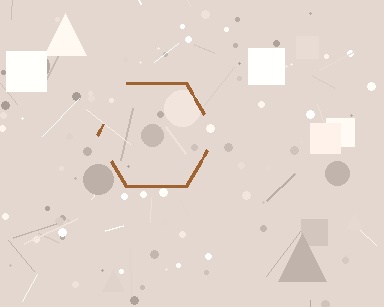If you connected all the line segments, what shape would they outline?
They would outline a hexagon.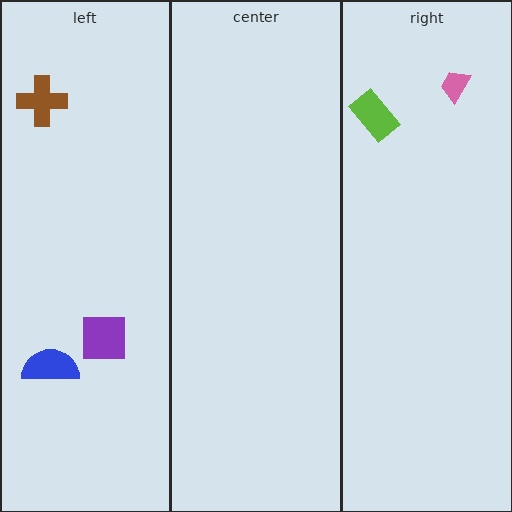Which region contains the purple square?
The left region.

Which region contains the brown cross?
The left region.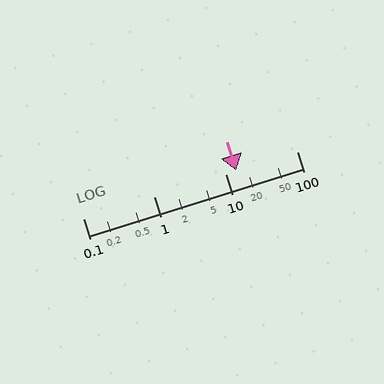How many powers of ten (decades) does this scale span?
The scale spans 3 decades, from 0.1 to 100.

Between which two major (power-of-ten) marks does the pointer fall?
The pointer is between 10 and 100.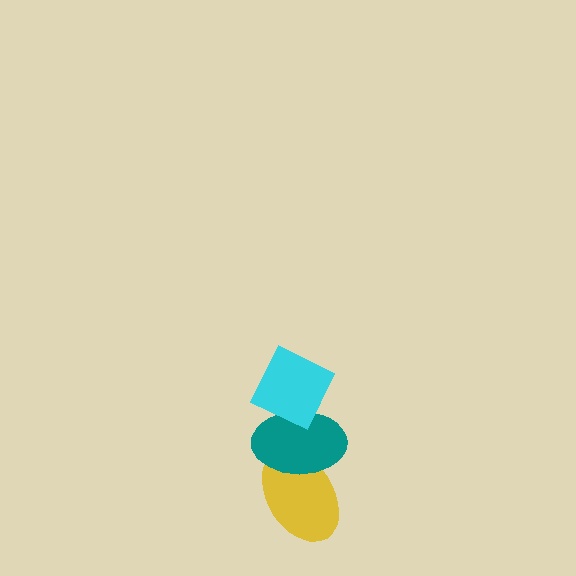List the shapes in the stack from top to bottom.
From top to bottom: the cyan diamond, the teal ellipse, the yellow ellipse.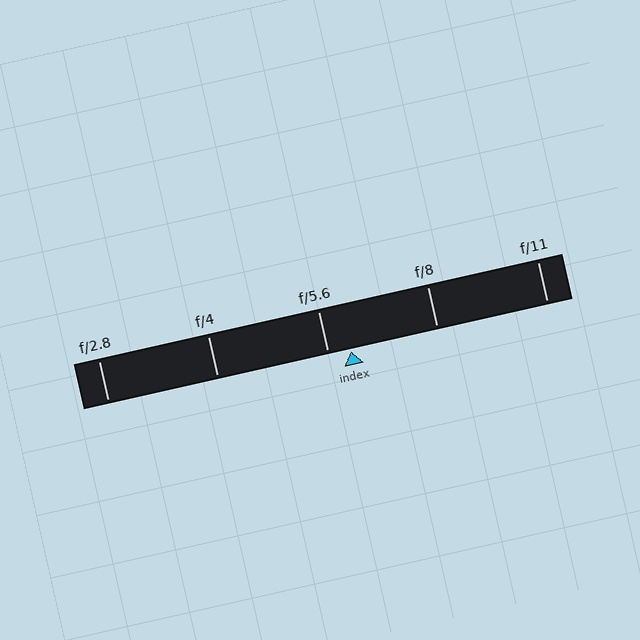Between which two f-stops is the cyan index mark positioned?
The index mark is between f/5.6 and f/8.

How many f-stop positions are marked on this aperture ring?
There are 5 f-stop positions marked.